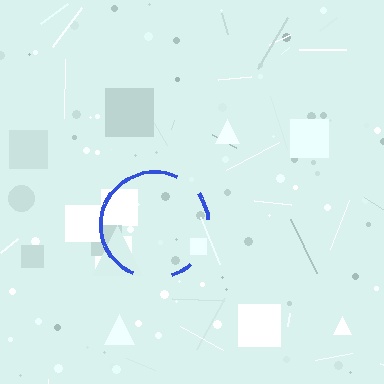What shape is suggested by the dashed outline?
The dashed outline suggests a circle.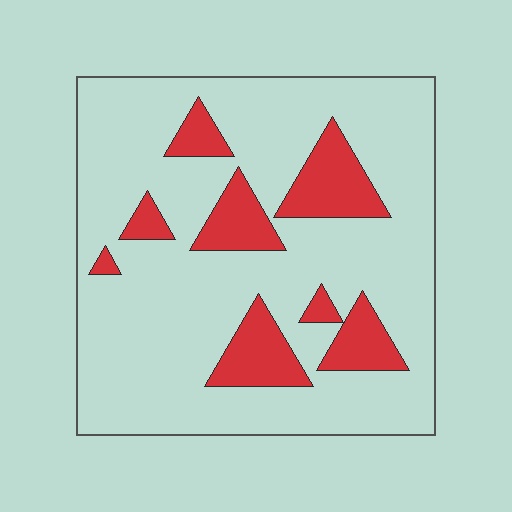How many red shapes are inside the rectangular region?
8.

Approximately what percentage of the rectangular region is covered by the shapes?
Approximately 20%.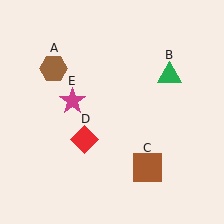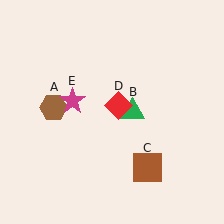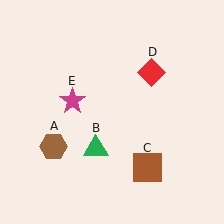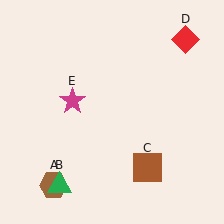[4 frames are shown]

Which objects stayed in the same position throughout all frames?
Brown square (object C) and magenta star (object E) remained stationary.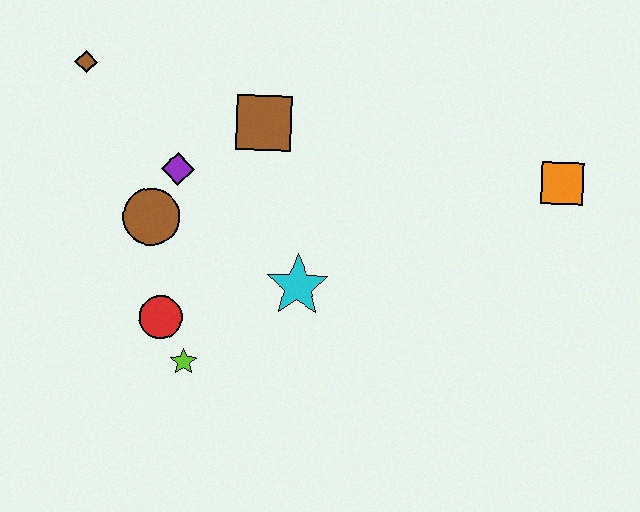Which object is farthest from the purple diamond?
The orange square is farthest from the purple diamond.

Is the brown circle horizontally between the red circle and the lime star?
No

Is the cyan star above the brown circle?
No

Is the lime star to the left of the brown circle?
No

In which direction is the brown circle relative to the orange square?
The brown circle is to the left of the orange square.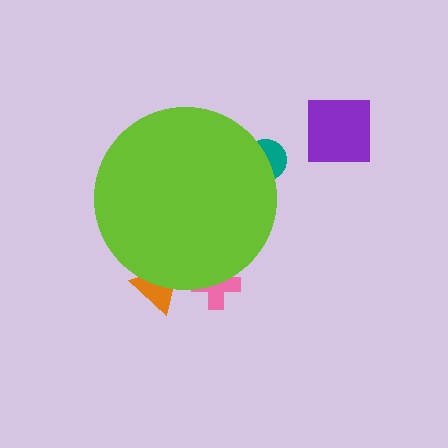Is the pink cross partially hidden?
Yes, the pink cross is partially hidden behind the lime circle.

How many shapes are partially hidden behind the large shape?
3 shapes are partially hidden.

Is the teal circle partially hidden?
Yes, the teal circle is partially hidden behind the lime circle.